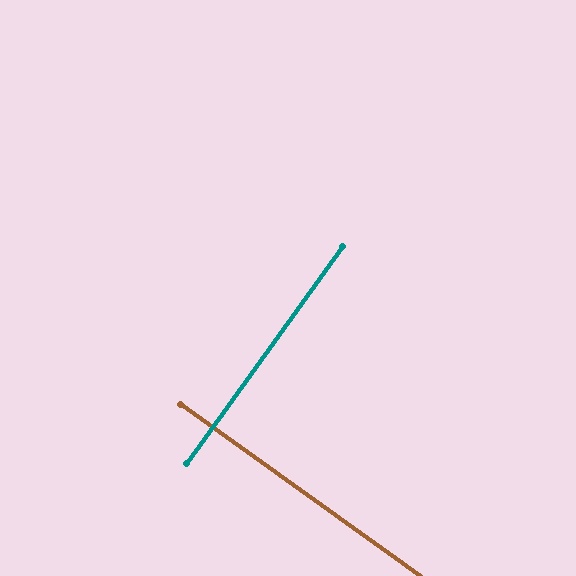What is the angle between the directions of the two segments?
Approximately 90 degrees.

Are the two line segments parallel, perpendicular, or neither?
Perpendicular — they meet at approximately 90°.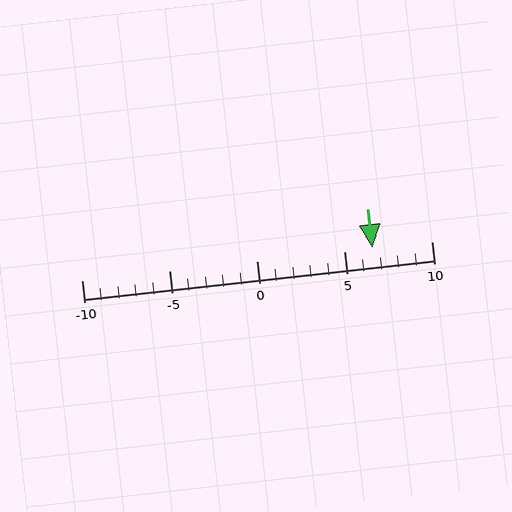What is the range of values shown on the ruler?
The ruler shows values from -10 to 10.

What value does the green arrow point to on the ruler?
The green arrow points to approximately 7.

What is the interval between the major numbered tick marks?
The major tick marks are spaced 5 units apart.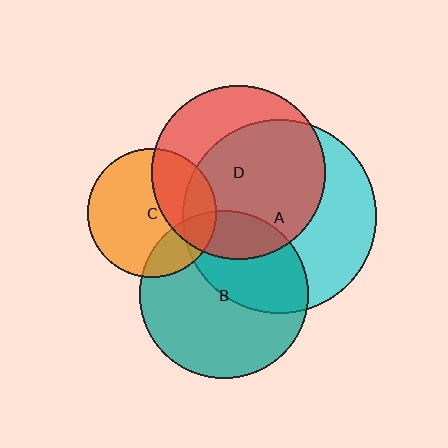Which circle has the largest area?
Circle A (cyan).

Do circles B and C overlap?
Yes.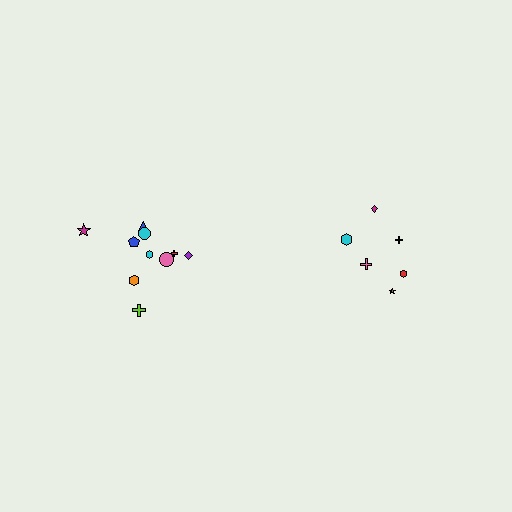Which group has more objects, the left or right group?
The left group.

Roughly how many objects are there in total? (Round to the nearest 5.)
Roughly 15 objects in total.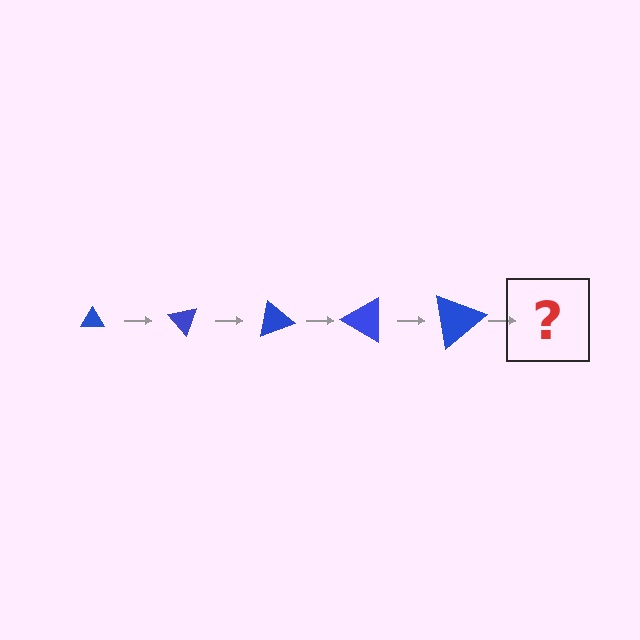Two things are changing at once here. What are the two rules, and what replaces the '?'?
The two rules are that the triangle grows larger each step and it rotates 50 degrees each step. The '?' should be a triangle, larger than the previous one and rotated 250 degrees from the start.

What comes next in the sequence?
The next element should be a triangle, larger than the previous one and rotated 250 degrees from the start.